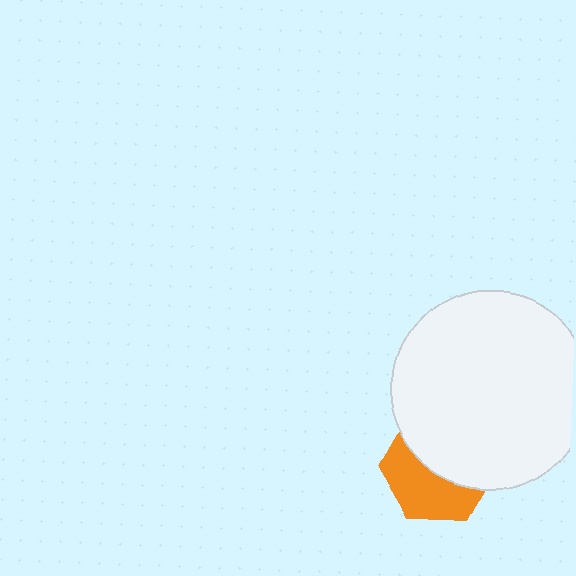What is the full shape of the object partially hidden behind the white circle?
The partially hidden object is an orange hexagon.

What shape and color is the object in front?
The object in front is a white circle.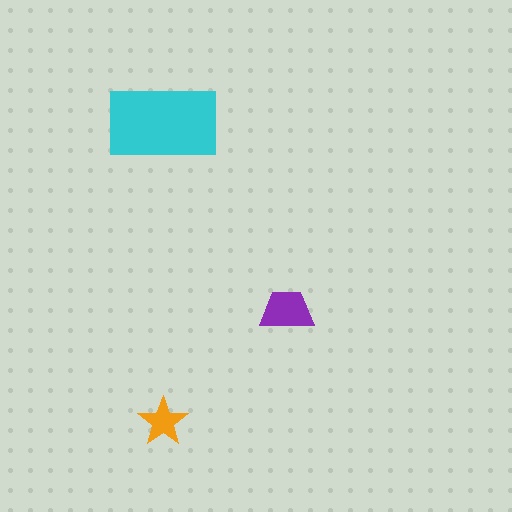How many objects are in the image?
There are 3 objects in the image.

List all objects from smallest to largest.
The orange star, the purple trapezoid, the cyan rectangle.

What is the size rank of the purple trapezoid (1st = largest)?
2nd.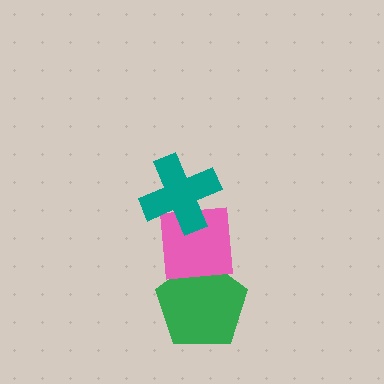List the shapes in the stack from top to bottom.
From top to bottom: the teal cross, the pink square, the green pentagon.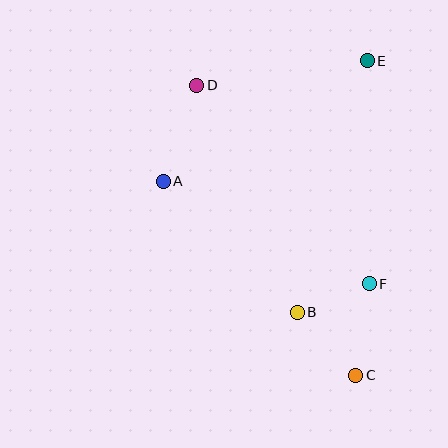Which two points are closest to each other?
Points B and F are closest to each other.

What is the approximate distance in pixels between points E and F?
The distance between E and F is approximately 223 pixels.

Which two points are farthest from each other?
Points C and D are farthest from each other.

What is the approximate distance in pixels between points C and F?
The distance between C and F is approximately 93 pixels.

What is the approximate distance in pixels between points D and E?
The distance between D and E is approximately 172 pixels.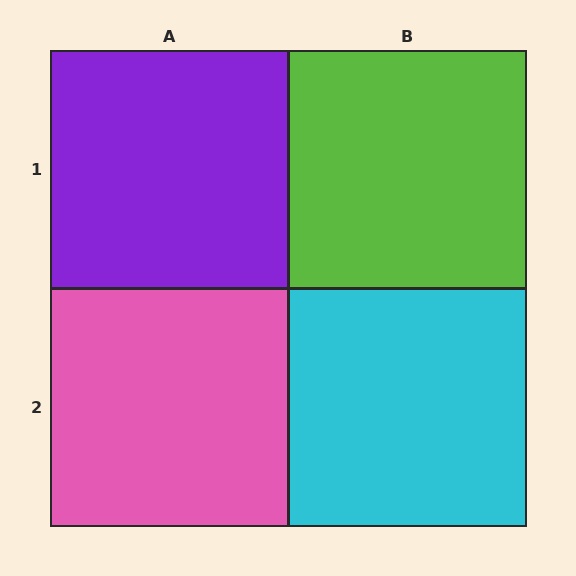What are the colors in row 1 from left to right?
Purple, lime.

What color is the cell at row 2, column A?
Pink.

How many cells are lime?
1 cell is lime.